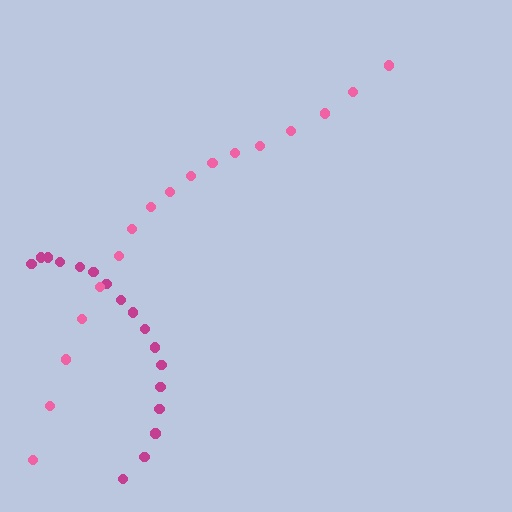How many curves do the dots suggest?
There are 2 distinct paths.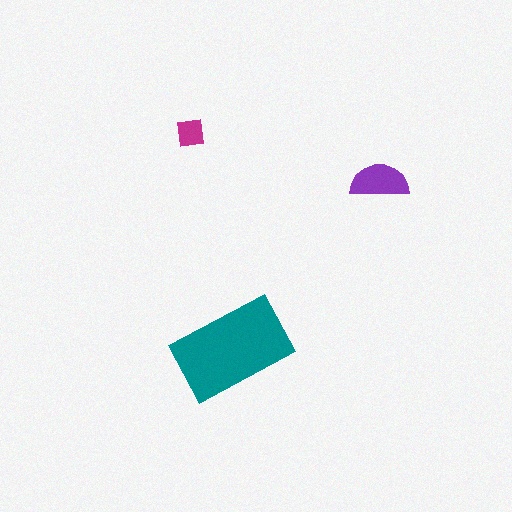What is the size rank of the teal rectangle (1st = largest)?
1st.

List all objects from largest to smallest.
The teal rectangle, the purple semicircle, the magenta square.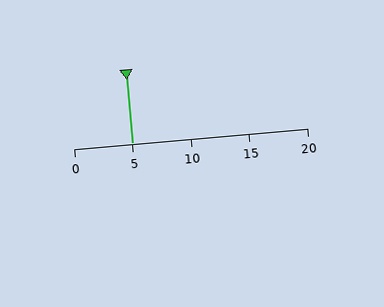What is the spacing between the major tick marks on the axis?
The major ticks are spaced 5 apart.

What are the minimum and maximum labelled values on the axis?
The axis runs from 0 to 20.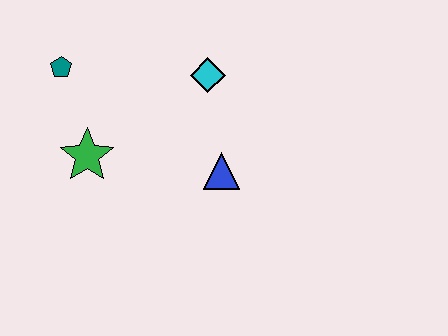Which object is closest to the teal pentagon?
The green star is closest to the teal pentagon.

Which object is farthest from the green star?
The cyan diamond is farthest from the green star.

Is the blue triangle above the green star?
No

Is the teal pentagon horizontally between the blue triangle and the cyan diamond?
No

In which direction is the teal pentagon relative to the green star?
The teal pentagon is above the green star.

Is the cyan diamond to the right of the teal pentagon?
Yes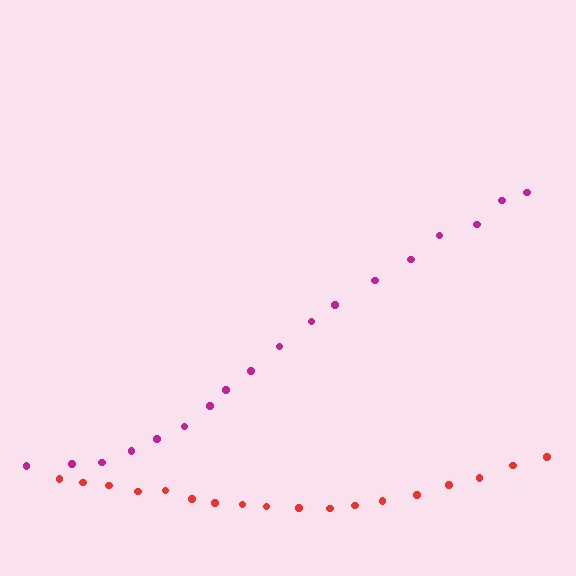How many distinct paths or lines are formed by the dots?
There are 2 distinct paths.